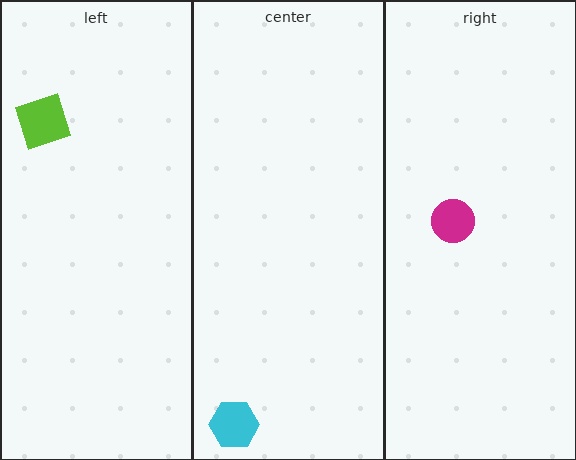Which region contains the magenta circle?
The right region.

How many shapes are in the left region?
1.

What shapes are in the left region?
The lime diamond.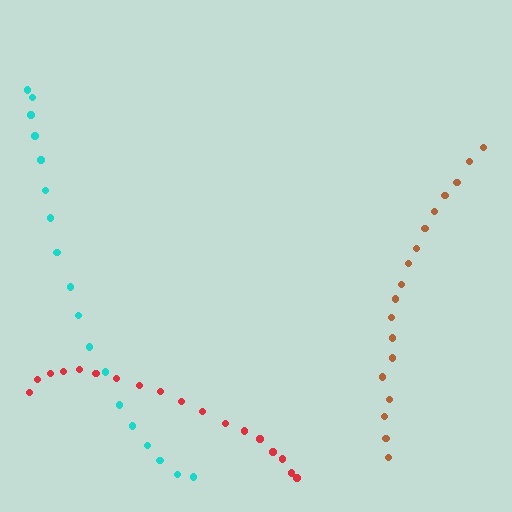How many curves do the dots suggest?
There are 3 distinct paths.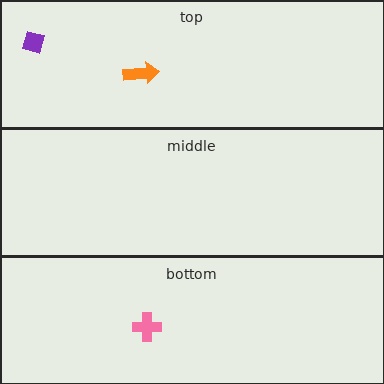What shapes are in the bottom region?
The pink cross.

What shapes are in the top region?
The orange arrow, the purple square.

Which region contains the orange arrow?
The top region.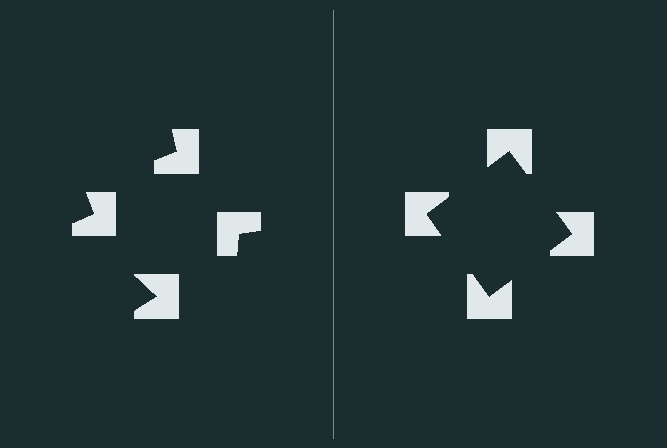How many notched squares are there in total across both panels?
8 — 4 on each side.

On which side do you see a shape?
An illusory square appears on the right side. On the left side the wedge cuts are rotated, so no coherent shape forms.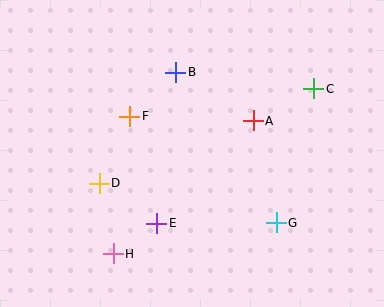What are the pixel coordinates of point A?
Point A is at (253, 121).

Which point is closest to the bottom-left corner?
Point H is closest to the bottom-left corner.